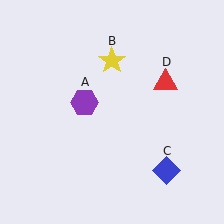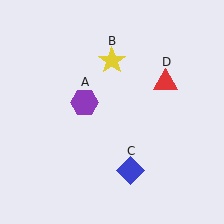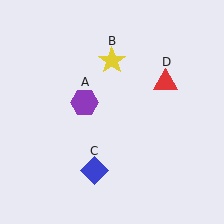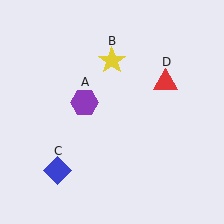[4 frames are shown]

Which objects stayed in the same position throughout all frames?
Purple hexagon (object A) and yellow star (object B) and red triangle (object D) remained stationary.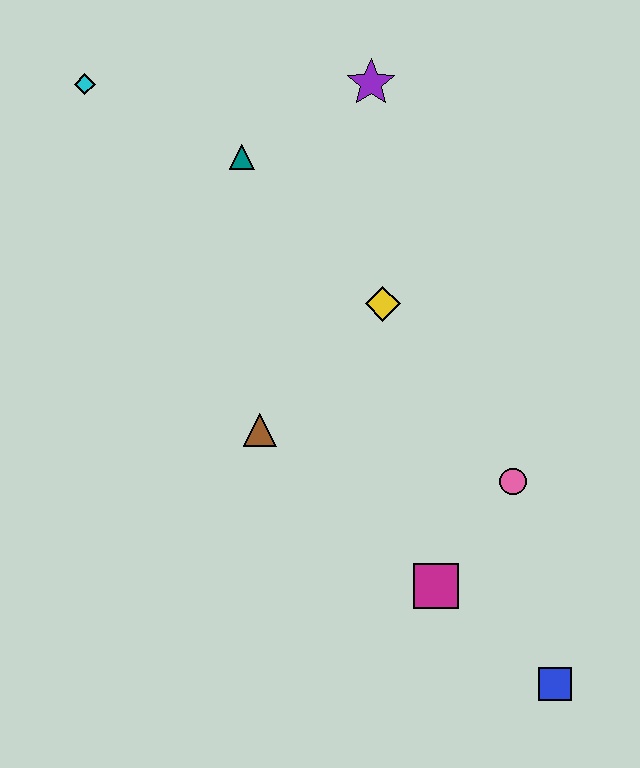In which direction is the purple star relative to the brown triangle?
The purple star is above the brown triangle.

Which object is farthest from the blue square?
The cyan diamond is farthest from the blue square.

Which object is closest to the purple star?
The teal triangle is closest to the purple star.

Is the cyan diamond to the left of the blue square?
Yes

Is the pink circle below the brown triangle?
Yes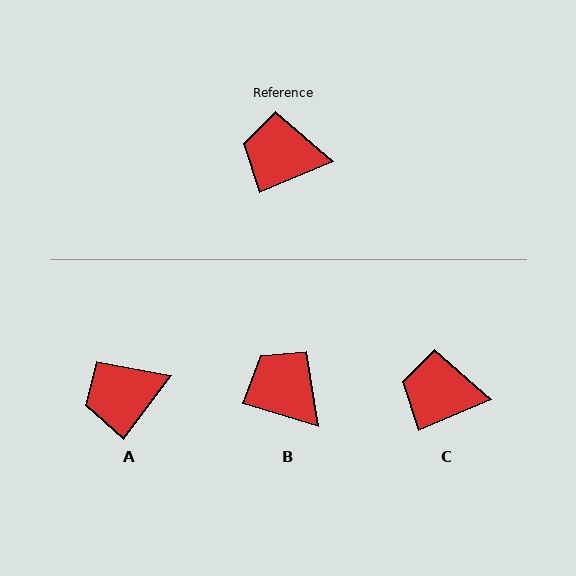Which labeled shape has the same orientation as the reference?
C.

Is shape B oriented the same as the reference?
No, it is off by about 40 degrees.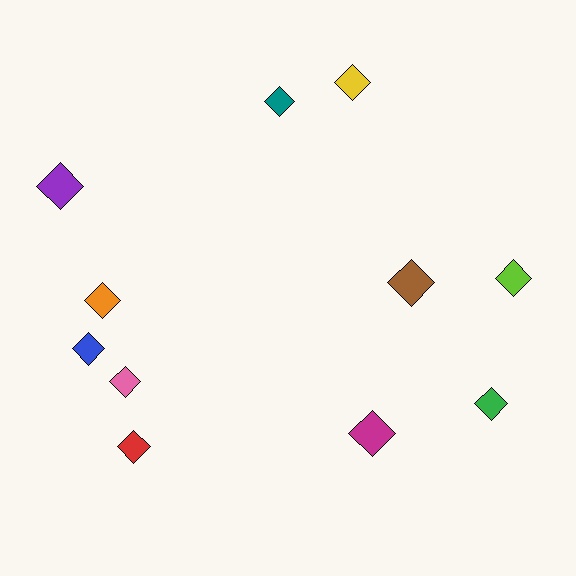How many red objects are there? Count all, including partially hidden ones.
There is 1 red object.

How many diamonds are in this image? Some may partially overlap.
There are 11 diamonds.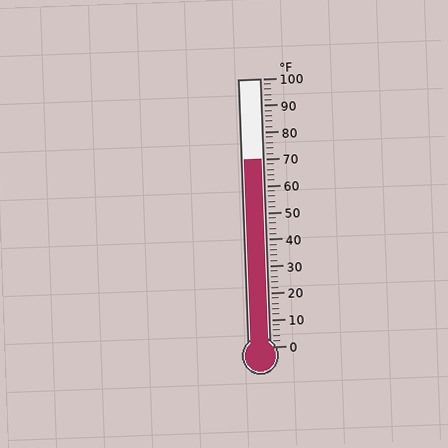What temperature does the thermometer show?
The thermometer shows approximately 70°F.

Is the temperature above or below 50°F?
The temperature is above 50°F.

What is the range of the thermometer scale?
The thermometer scale ranges from 0°F to 100°F.